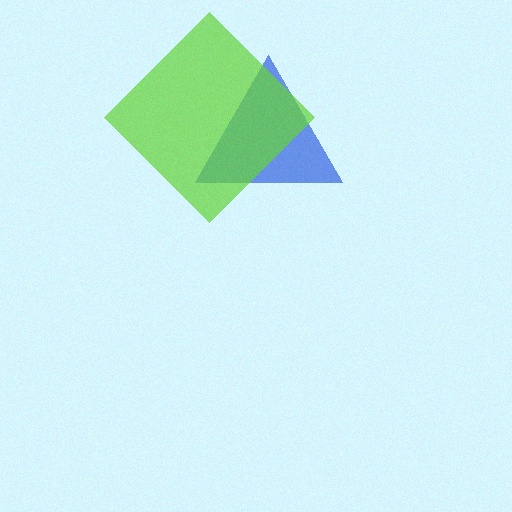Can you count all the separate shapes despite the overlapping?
Yes, there are 2 separate shapes.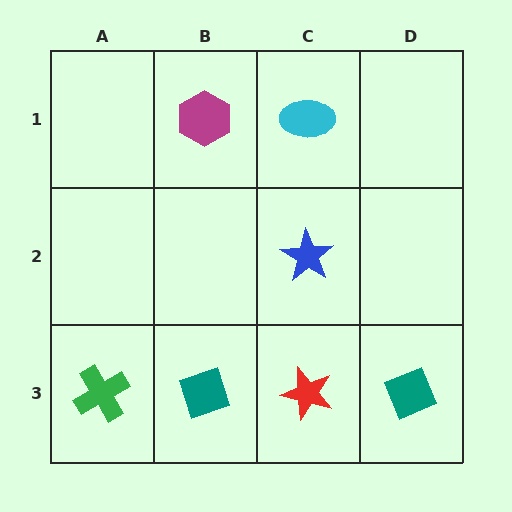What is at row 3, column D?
A teal diamond.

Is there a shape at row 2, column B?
No, that cell is empty.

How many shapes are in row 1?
2 shapes.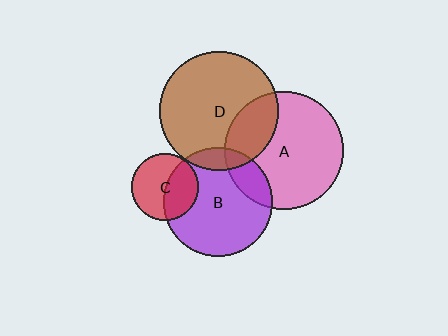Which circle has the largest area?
Circle D (brown).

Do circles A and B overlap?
Yes.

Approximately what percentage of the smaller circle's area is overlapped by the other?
Approximately 15%.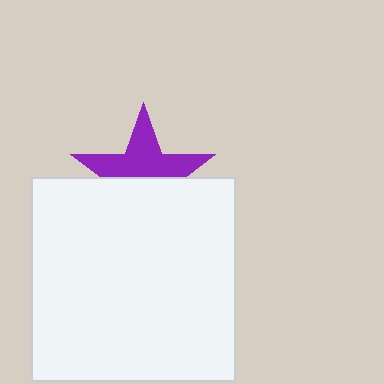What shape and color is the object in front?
The object in front is a white square.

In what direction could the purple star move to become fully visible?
The purple star could move up. That would shift it out from behind the white square entirely.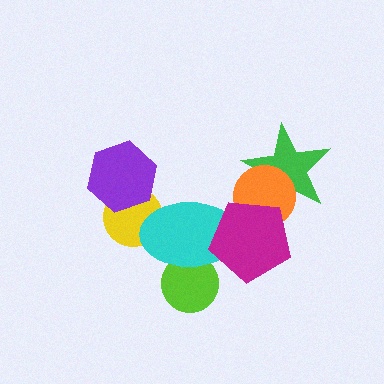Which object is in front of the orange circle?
The magenta pentagon is in front of the orange circle.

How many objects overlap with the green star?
2 objects overlap with the green star.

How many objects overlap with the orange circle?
2 objects overlap with the orange circle.